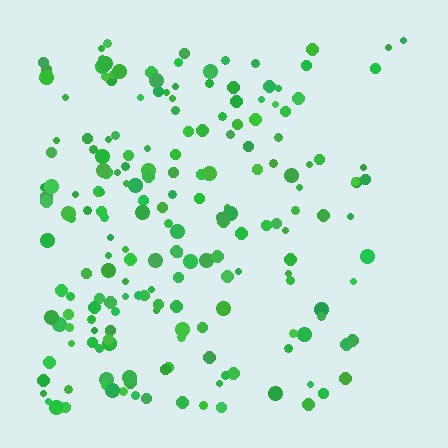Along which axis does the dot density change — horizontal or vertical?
Horizontal.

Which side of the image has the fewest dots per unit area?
The right.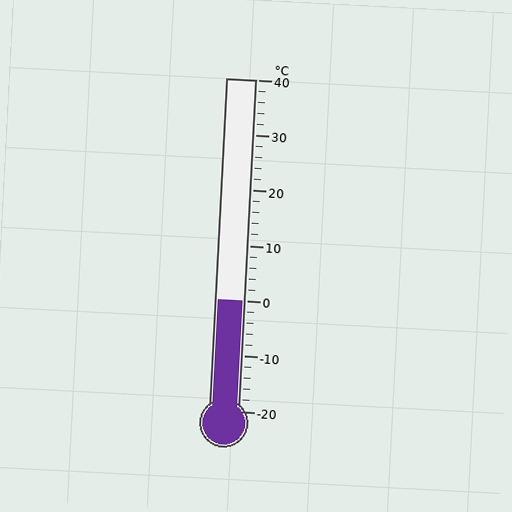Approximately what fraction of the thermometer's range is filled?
The thermometer is filled to approximately 35% of its range.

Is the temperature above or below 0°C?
The temperature is at 0°C.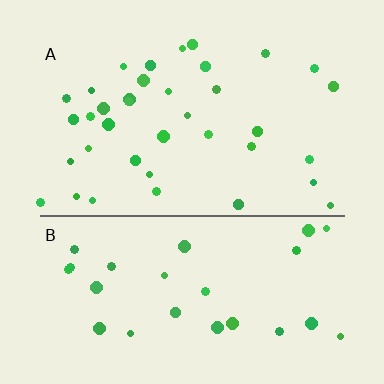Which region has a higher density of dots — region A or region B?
A (the top).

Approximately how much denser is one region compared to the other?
Approximately 1.4× — region A over region B.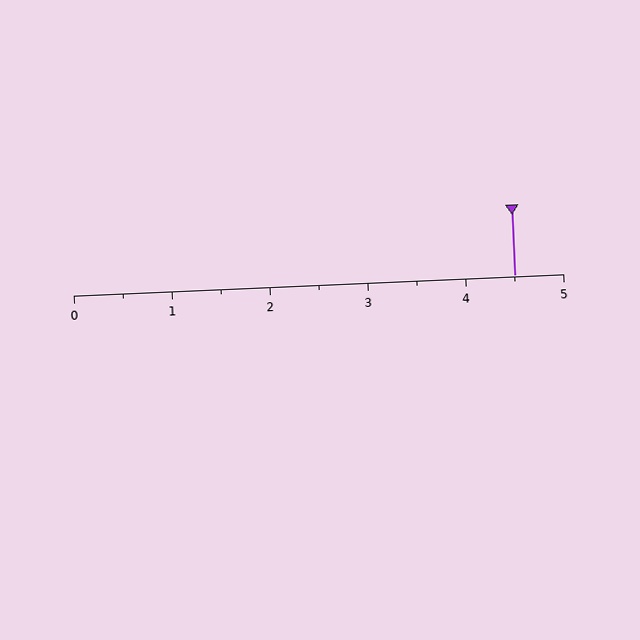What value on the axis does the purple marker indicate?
The marker indicates approximately 4.5.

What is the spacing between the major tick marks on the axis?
The major ticks are spaced 1 apart.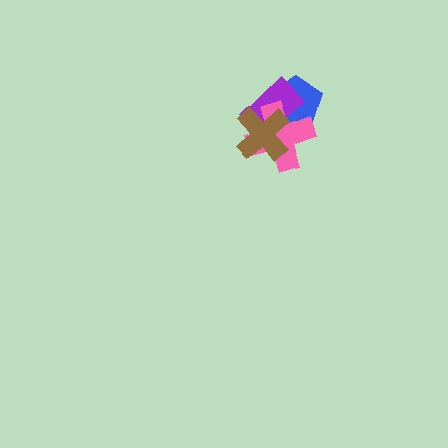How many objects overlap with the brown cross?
3 objects overlap with the brown cross.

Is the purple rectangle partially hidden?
Yes, it is partially covered by another shape.